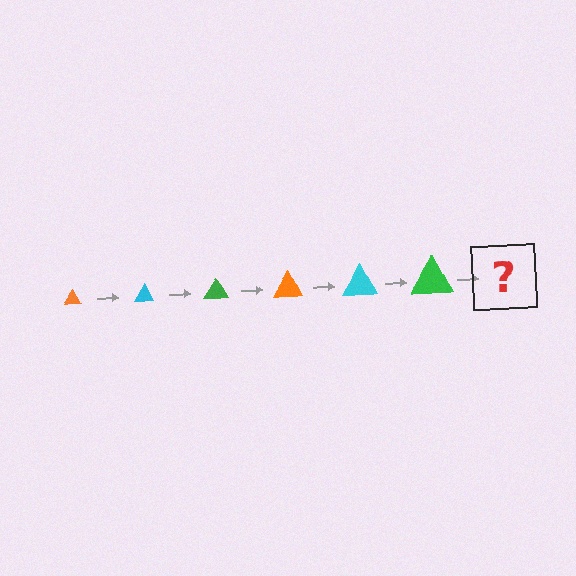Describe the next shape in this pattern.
It should be an orange triangle, larger than the previous one.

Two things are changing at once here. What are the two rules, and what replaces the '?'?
The two rules are that the triangle grows larger each step and the color cycles through orange, cyan, and green. The '?' should be an orange triangle, larger than the previous one.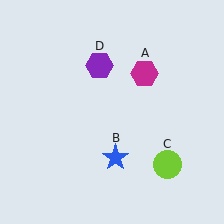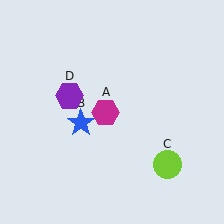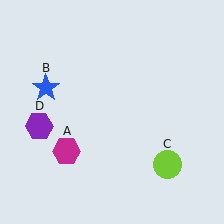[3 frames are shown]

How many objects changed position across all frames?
3 objects changed position: magenta hexagon (object A), blue star (object B), purple hexagon (object D).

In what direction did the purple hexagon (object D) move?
The purple hexagon (object D) moved down and to the left.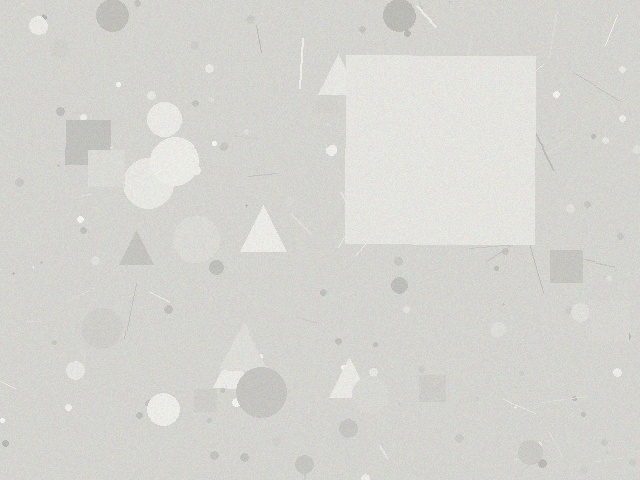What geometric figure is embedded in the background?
A square is embedded in the background.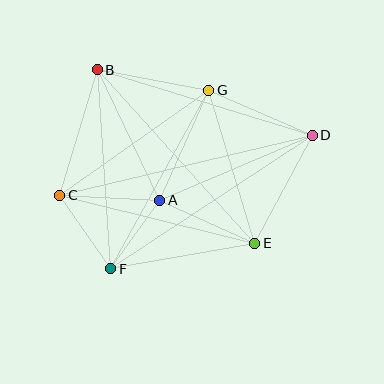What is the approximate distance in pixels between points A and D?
The distance between A and D is approximately 166 pixels.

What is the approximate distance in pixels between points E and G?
The distance between E and G is approximately 160 pixels.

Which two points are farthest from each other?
Points C and D are farthest from each other.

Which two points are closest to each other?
Points A and F are closest to each other.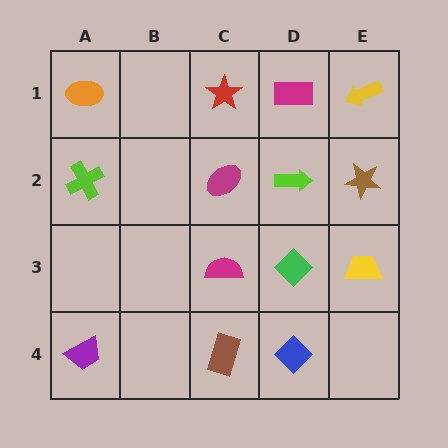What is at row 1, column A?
An orange ellipse.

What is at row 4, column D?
A blue diamond.